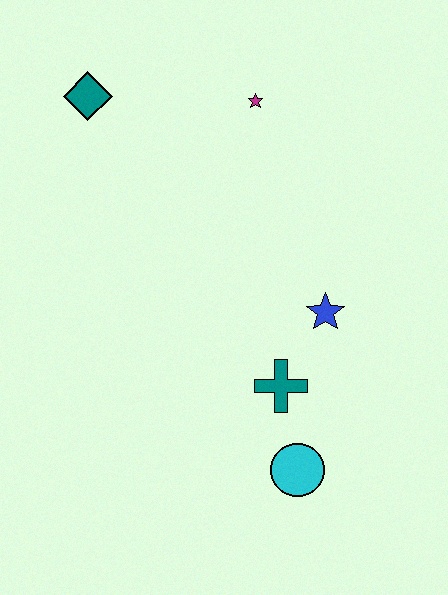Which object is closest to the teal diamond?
The magenta star is closest to the teal diamond.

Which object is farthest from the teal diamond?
The cyan circle is farthest from the teal diamond.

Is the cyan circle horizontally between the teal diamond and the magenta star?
No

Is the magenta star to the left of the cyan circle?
Yes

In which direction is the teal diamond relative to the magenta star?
The teal diamond is to the left of the magenta star.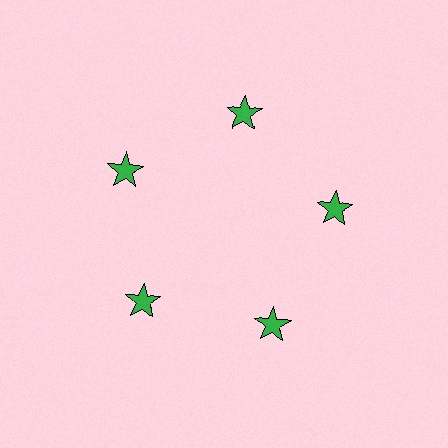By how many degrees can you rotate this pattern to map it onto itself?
The pattern maps onto itself every 72 degrees of rotation.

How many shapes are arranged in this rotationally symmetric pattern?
There are 5 shapes, arranged in 5 groups of 1.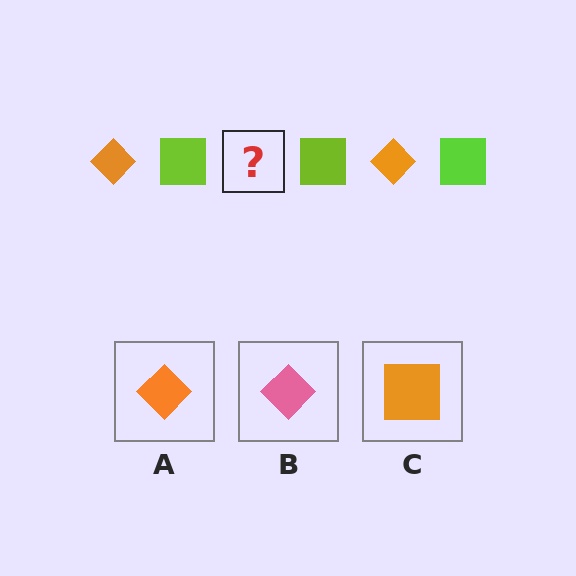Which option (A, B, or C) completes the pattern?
A.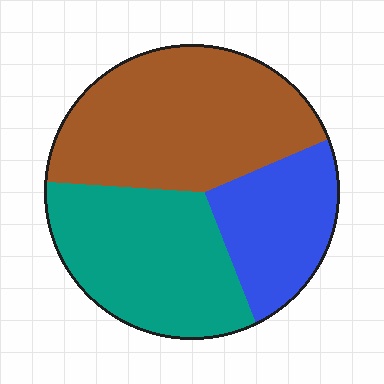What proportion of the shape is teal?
Teal takes up about one third (1/3) of the shape.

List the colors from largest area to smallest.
From largest to smallest: brown, teal, blue.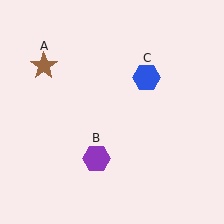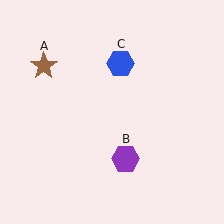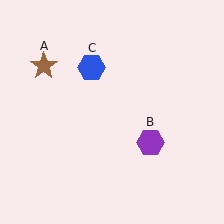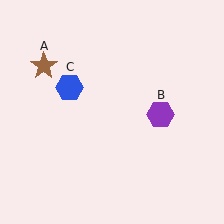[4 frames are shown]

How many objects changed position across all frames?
2 objects changed position: purple hexagon (object B), blue hexagon (object C).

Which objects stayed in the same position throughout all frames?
Brown star (object A) remained stationary.